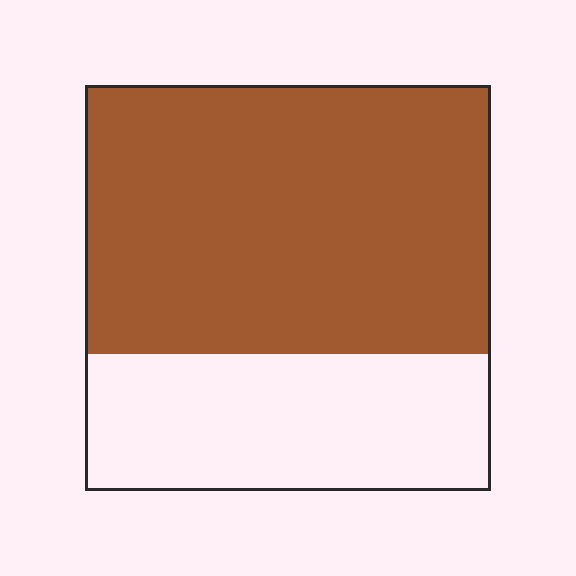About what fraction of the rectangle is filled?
About two thirds (2/3).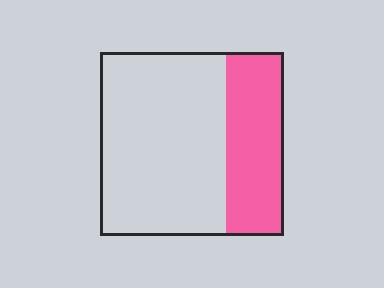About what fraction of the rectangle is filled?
About one third (1/3).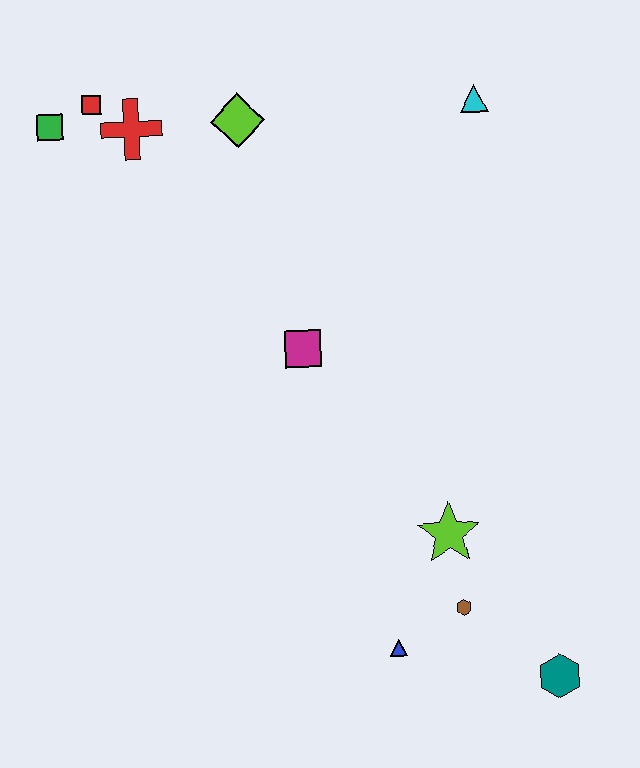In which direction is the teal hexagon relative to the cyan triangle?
The teal hexagon is below the cyan triangle.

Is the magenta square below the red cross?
Yes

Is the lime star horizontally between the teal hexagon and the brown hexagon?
No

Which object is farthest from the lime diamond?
The teal hexagon is farthest from the lime diamond.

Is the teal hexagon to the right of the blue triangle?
Yes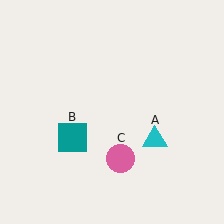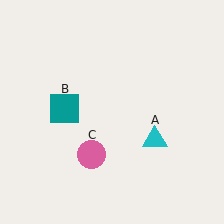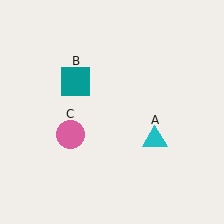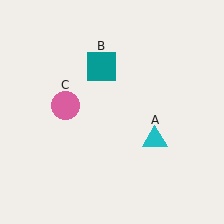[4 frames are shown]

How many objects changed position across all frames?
2 objects changed position: teal square (object B), pink circle (object C).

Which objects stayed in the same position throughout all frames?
Cyan triangle (object A) remained stationary.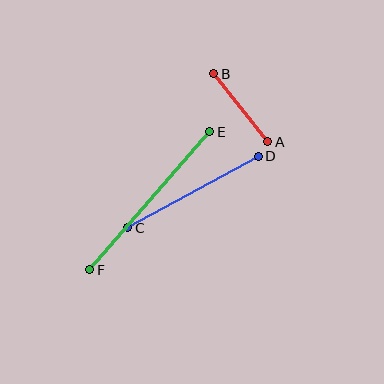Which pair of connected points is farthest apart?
Points E and F are farthest apart.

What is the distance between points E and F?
The distance is approximately 183 pixels.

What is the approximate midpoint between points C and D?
The midpoint is at approximately (193, 192) pixels.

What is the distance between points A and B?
The distance is approximately 87 pixels.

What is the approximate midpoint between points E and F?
The midpoint is at approximately (150, 201) pixels.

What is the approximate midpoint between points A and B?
The midpoint is at approximately (241, 108) pixels.